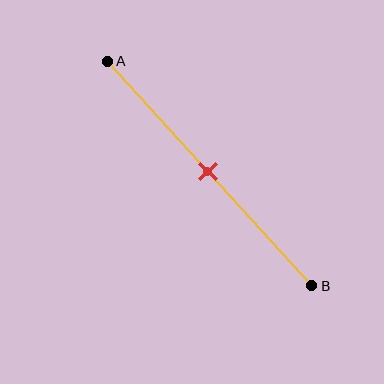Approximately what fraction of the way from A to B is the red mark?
The red mark is approximately 50% of the way from A to B.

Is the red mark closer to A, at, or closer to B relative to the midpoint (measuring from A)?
The red mark is approximately at the midpoint of segment AB.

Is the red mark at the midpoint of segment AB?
Yes, the mark is approximately at the midpoint.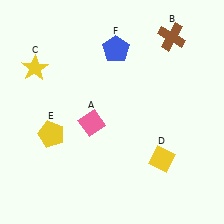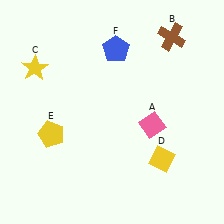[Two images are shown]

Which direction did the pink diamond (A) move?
The pink diamond (A) moved right.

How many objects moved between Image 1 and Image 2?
1 object moved between the two images.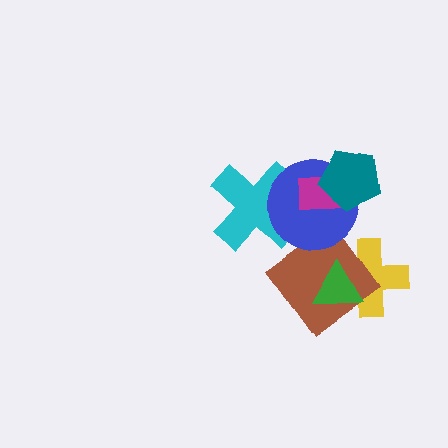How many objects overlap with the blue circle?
4 objects overlap with the blue circle.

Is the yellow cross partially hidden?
Yes, it is partially covered by another shape.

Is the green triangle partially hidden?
No, no other shape covers it.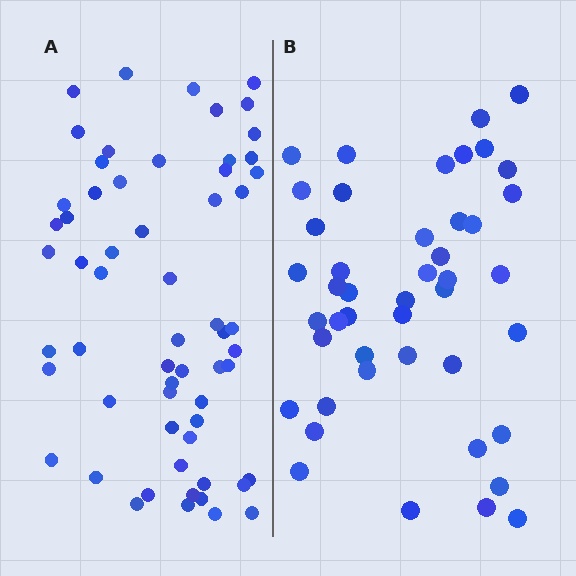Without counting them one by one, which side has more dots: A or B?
Region A (the left region) has more dots.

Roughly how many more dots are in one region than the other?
Region A has approximately 15 more dots than region B.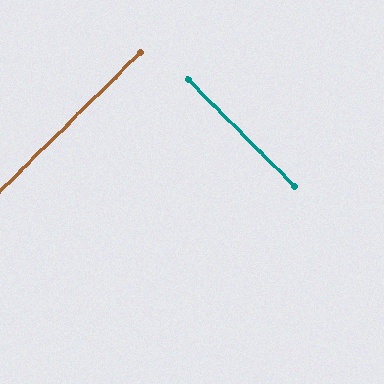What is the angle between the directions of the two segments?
Approximately 90 degrees.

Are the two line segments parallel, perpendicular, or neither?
Perpendicular — they meet at approximately 90°.